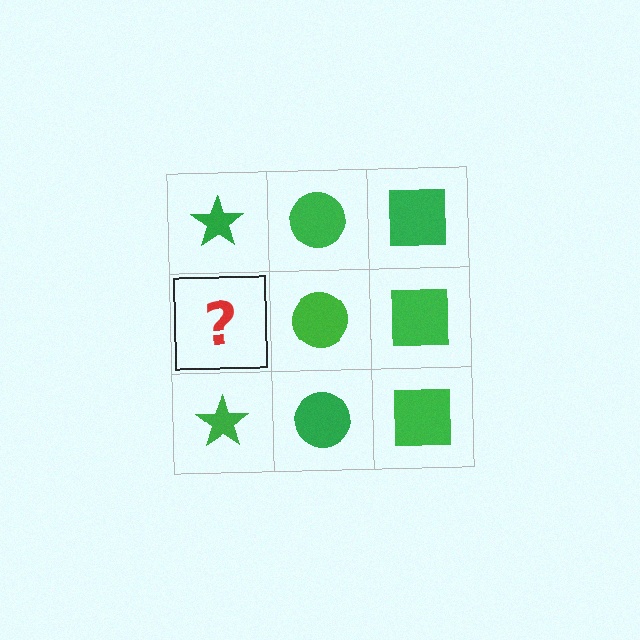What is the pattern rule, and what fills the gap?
The rule is that each column has a consistent shape. The gap should be filled with a green star.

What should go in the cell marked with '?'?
The missing cell should contain a green star.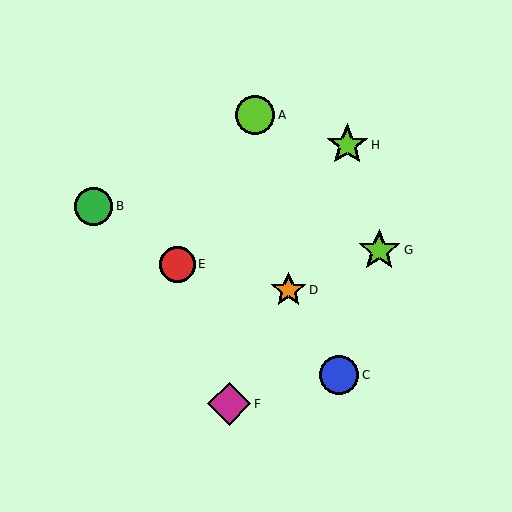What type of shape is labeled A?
Shape A is a lime circle.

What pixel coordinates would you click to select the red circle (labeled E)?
Click at (177, 264) to select the red circle E.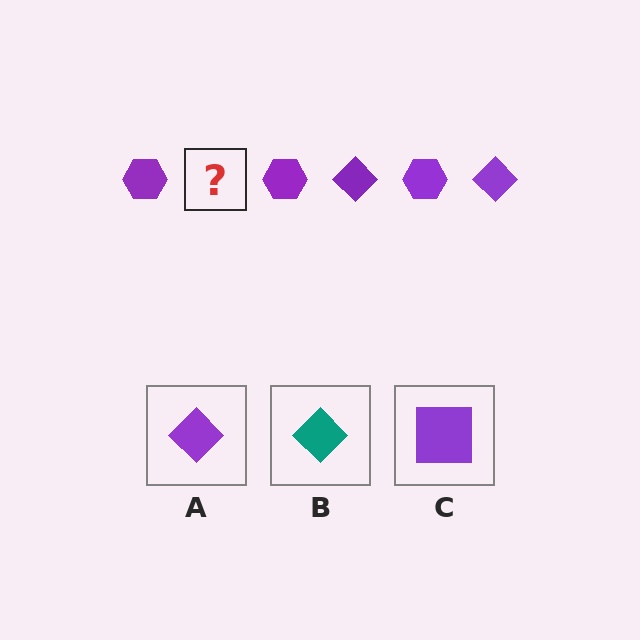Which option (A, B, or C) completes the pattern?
A.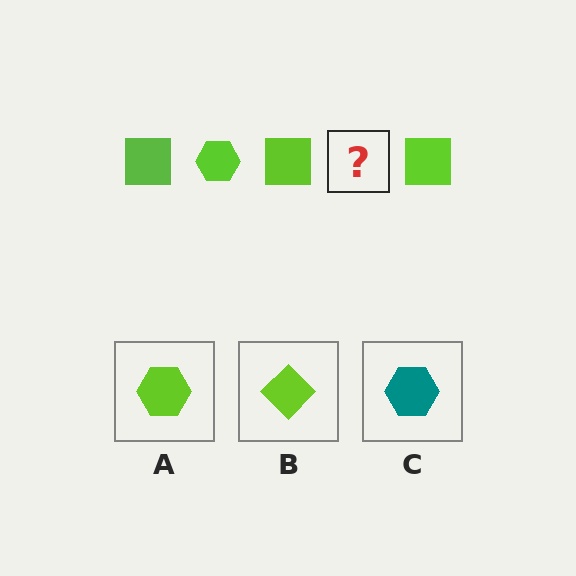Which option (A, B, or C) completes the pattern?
A.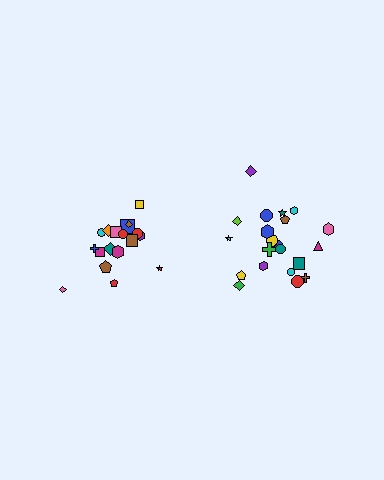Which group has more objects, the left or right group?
The right group.